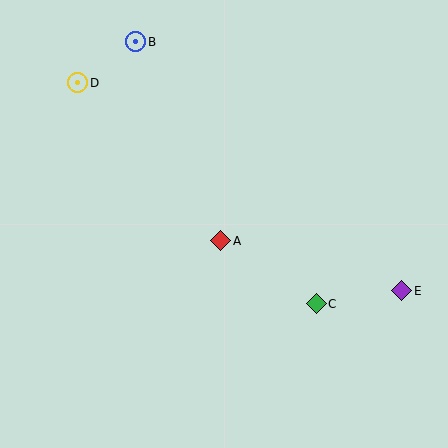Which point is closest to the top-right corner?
Point E is closest to the top-right corner.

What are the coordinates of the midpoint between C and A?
The midpoint between C and A is at (269, 272).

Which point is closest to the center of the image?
Point A at (221, 241) is closest to the center.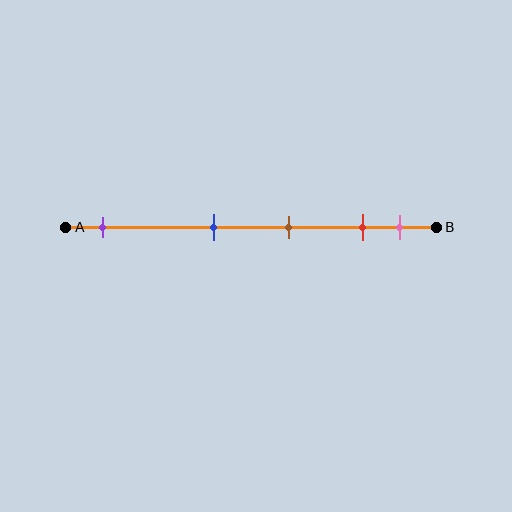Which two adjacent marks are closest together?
The red and pink marks are the closest adjacent pair.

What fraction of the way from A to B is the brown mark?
The brown mark is approximately 60% (0.6) of the way from A to B.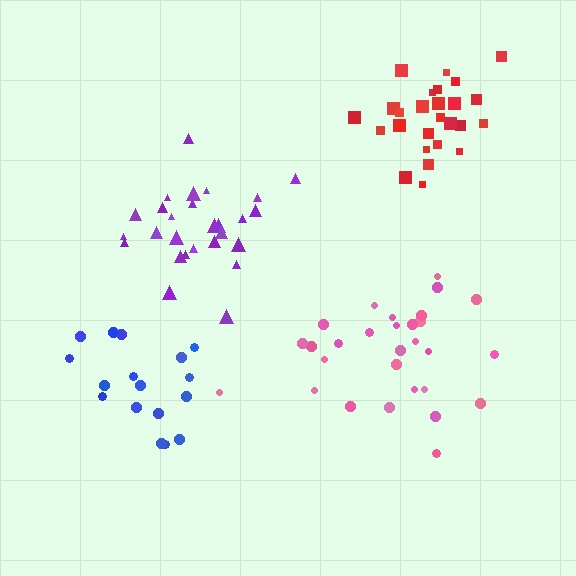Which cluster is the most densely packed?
Red.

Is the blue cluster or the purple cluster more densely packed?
Purple.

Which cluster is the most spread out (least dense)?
Blue.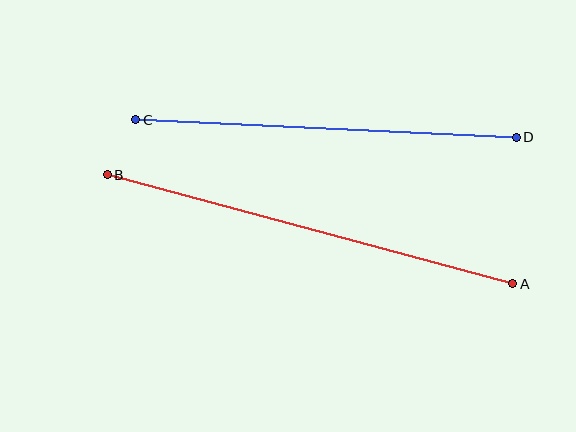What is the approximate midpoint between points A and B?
The midpoint is at approximately (310, 229) pixels.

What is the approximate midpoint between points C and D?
The midpoint is at approximately (326, 129) pixels.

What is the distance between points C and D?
The distance is approximately 381 pixels.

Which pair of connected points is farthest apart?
Points A and B are farthest apart.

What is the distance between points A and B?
The distance is approximately 420 pixels.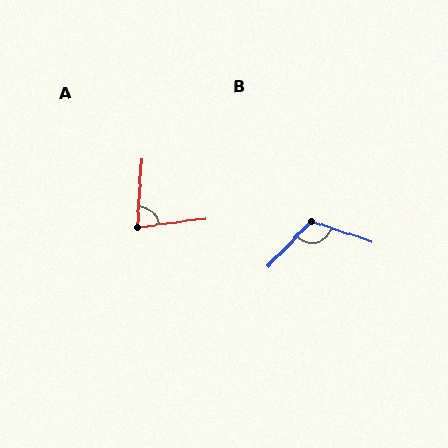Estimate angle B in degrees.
Approximately 115 degrees.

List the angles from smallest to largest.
A (79°), B (115°).